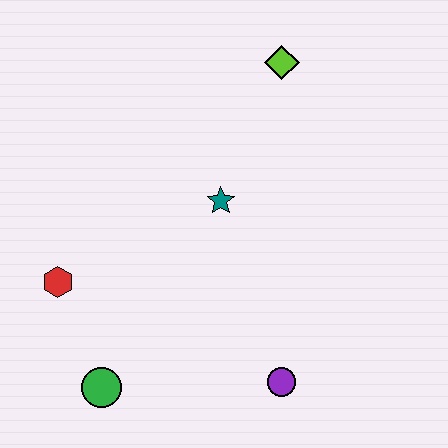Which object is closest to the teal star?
The lime diamond is closest to the teal star.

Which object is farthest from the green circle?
The lime diamond is farthest from the green circle.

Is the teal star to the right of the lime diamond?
No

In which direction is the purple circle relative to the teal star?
The purple circle is below the teal star.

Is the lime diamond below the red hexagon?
No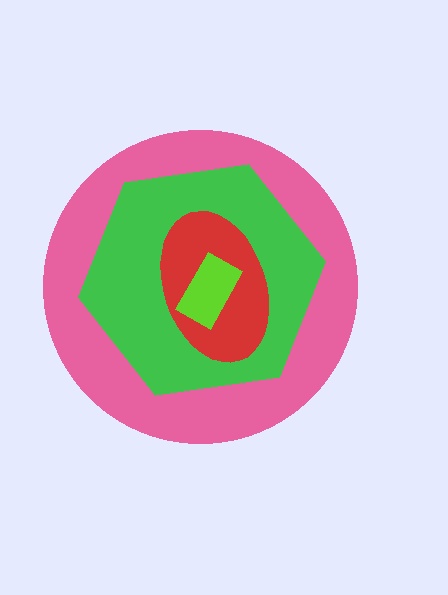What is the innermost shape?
The lime rectangle.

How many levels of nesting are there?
4.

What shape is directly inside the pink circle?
The green hexagon.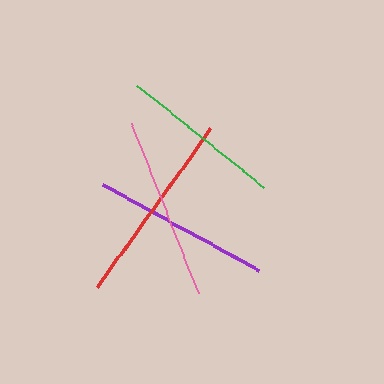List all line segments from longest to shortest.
From longest to shortest: red, pink, purple, green.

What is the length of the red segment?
The red segment is approximately 195 pixels long.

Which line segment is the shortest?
The green line is the shortest at approximately 163 pixels.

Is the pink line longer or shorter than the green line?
The pink line is longer than the green line.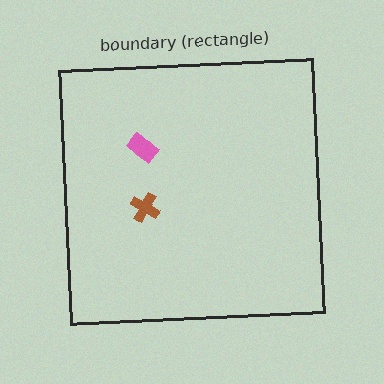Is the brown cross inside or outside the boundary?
Inside.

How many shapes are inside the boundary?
2 inside, 0 outside.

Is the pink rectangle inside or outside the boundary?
Inside.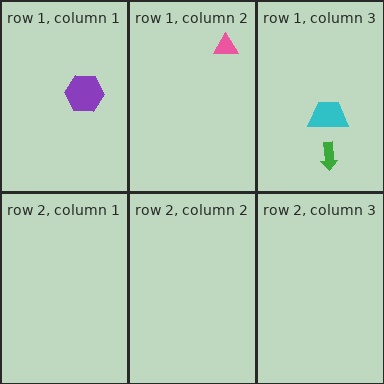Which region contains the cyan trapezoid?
The row 1, column 3 region.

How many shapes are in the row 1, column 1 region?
1.